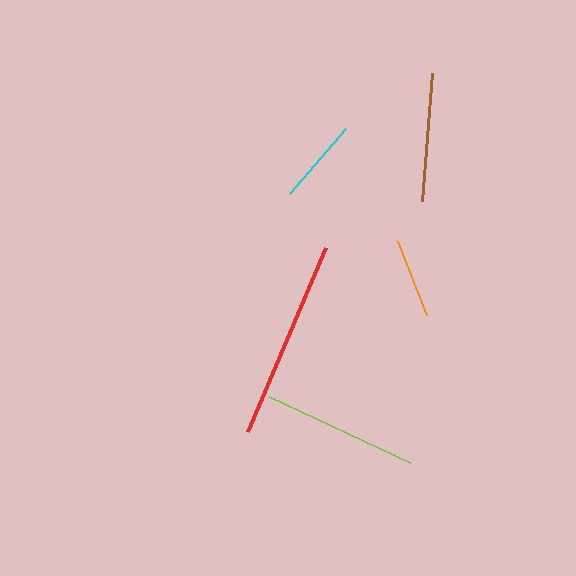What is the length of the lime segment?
The lime segment is approximately 156 pixels long.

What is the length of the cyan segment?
The cyan segment is approximately 87 pixels long.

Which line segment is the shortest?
The orange line is the shortest at approximately 79 pixels.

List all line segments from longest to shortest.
From longest to shortest: red, lime, brown, cyan, orange.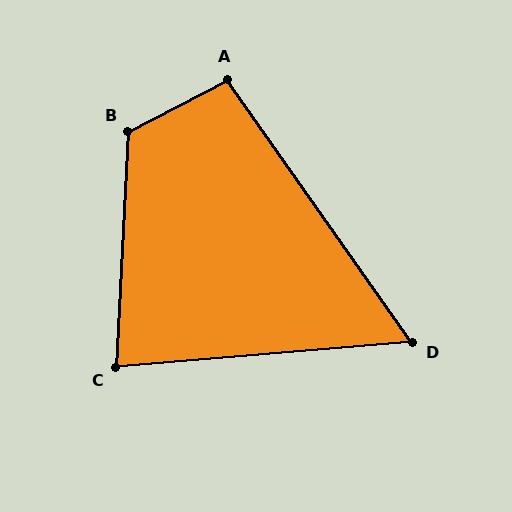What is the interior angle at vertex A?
Approximately 98 degrees (obtuse).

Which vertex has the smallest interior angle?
D, at approximately 60 degrees.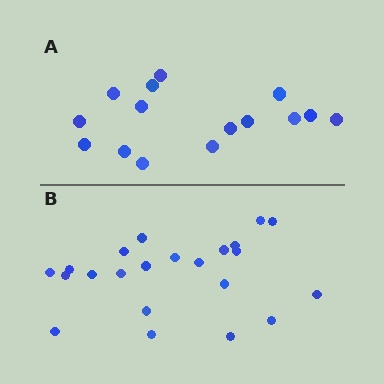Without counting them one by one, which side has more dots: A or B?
Region B (the bottom region) has more dots.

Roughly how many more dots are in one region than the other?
Region B has roughly 8 or so more dots than region A.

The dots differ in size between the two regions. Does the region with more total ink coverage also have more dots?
No. Region A has more total ink coverage because its dots are larger, but region B actually contains more individual dots. Total area can be misleading — the number of items is what matters here.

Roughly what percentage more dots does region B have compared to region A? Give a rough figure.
About 45% more.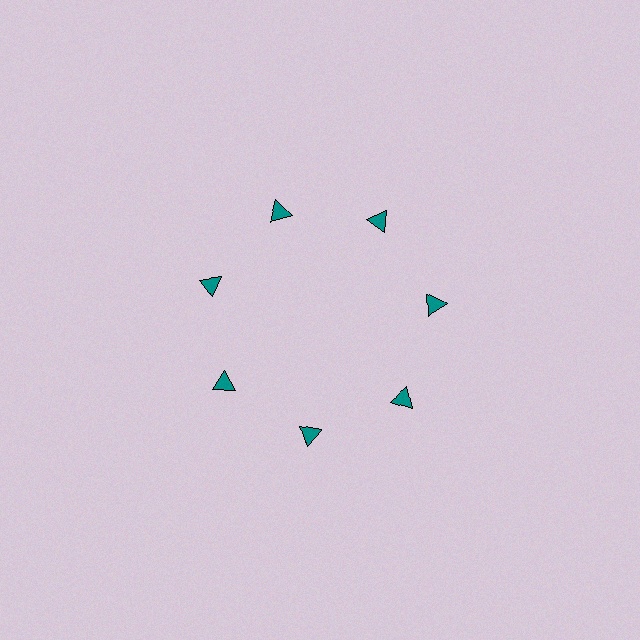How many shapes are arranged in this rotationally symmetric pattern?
There are 7 shapes, arranged in 7 groups of 1.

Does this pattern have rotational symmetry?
Yes, this pattern has 7-fold rotational symmetry. It looks the same after rotating 51 degrees around the center.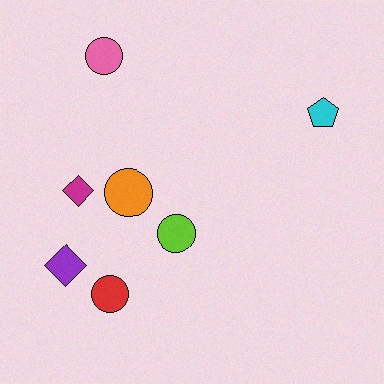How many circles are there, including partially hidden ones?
There are 4 circles.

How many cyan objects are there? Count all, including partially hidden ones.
There is 1 cyan object.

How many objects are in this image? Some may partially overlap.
There are 7 objects.